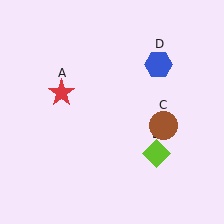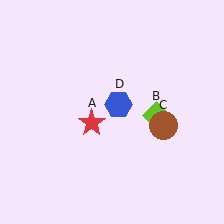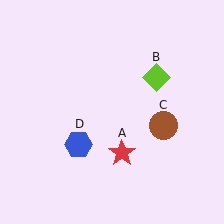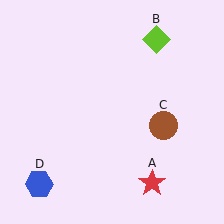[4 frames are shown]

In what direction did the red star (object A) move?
The red star (object A) moved down and to the right.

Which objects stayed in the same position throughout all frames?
Brown circle (object C) remained stationary.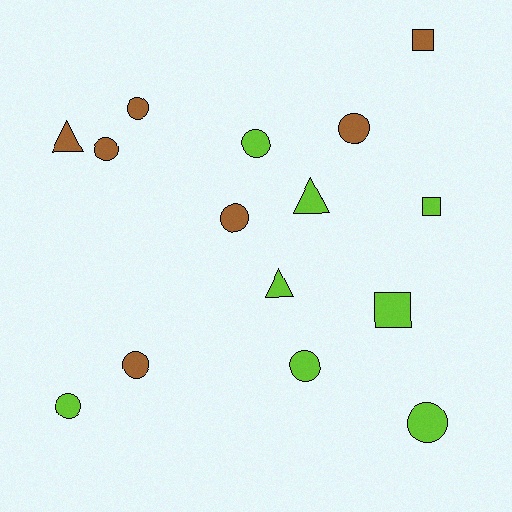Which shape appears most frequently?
Circle, with 9 objects.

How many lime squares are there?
There are 2 lime squares.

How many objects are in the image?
There are 15 objects.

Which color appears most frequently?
Lime, with 8 objects.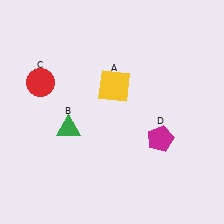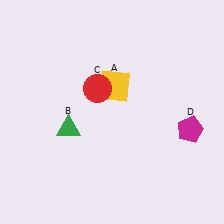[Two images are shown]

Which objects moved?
The objects that moved are: the red circle (C), the magenta pentagon (D).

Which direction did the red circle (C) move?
The red circle (C) moved right.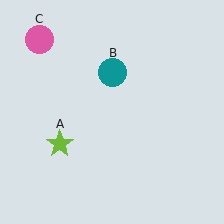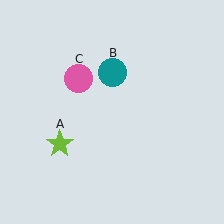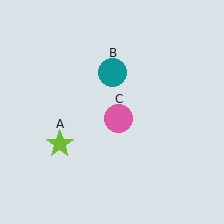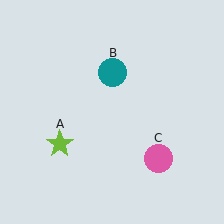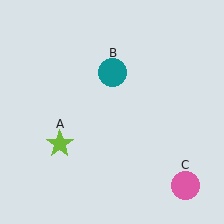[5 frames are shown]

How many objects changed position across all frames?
1 object changed position: pink circle (object C).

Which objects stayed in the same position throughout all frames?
Lime star (object A) and teal circle (object B) remained stationary.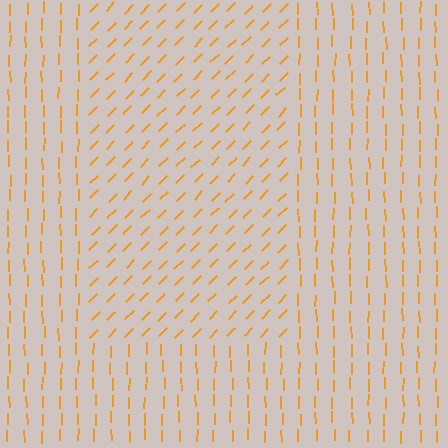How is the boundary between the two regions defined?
The boundary is defined purely by a change in line orientation (approximately 45 degrees difference). All lines are the same color and thickness.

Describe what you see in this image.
The image is filled with small orange line segments. A rectangle region in the image has lines oriented differently from the surrounding lines, creating a visible texture boundary.